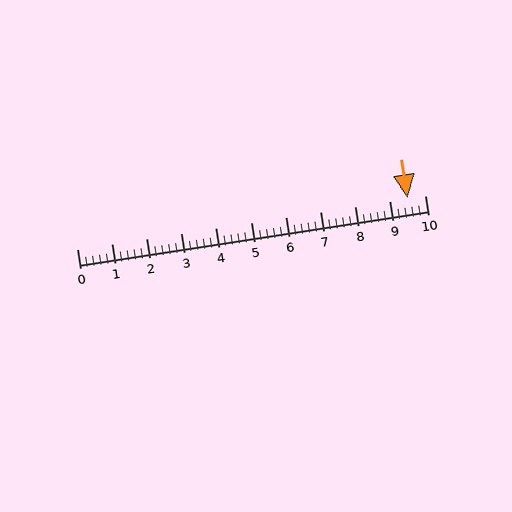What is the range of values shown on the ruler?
The ruler shows values from 0 to 10.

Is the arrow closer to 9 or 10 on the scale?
The arrow is closer to 10.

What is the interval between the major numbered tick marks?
The major tick marks are spaced 1 units apart.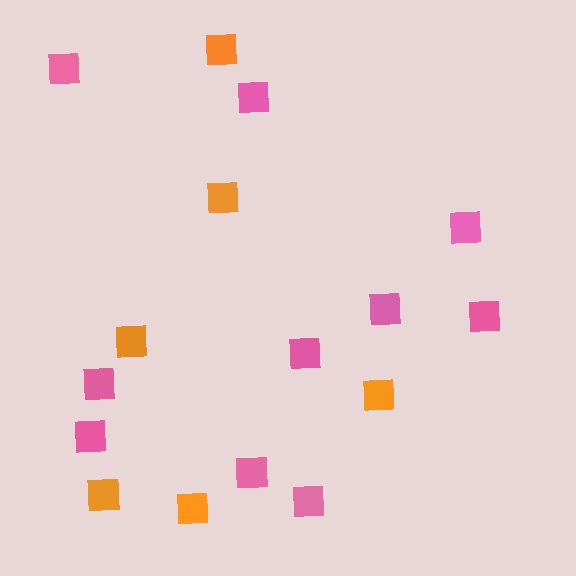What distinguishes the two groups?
There are 2 groups: one group of orange squares (6) and one group of pink squares (10).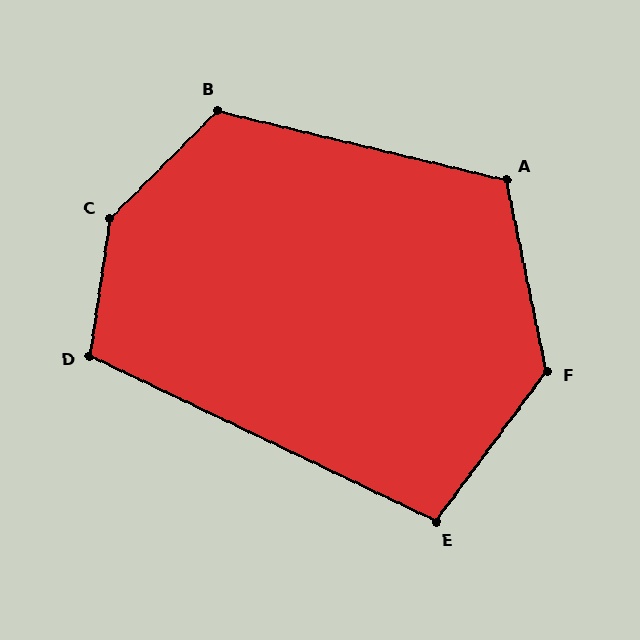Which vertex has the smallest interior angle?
E, at approximately 101 degrees.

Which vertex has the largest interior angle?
C, at approximately 144 degrees.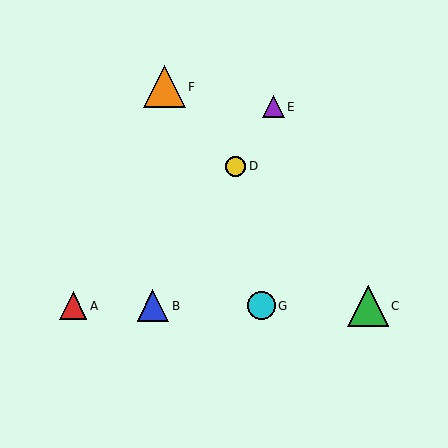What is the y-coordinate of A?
Object A is at y≈306.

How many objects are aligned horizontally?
4 objects (A, B, C, G) are aligned horizontally.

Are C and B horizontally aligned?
Yes, both are at y≈306.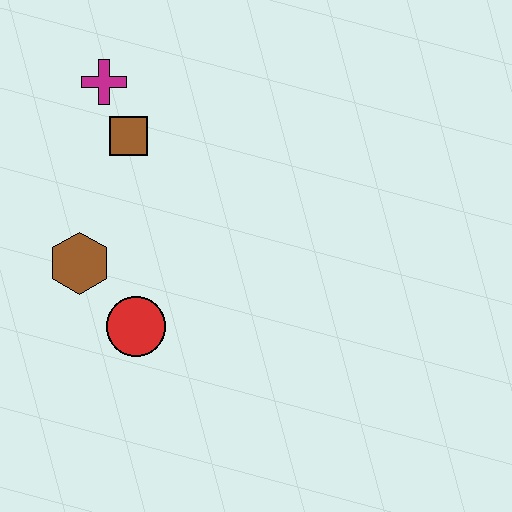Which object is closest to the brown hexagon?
The red circle is closest to the brown hexagon.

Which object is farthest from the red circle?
The magenta cross is farthest from the red circle.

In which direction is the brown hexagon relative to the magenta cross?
The brown hexagon is below the magenta cross.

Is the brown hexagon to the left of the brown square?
Yes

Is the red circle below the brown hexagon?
Yes